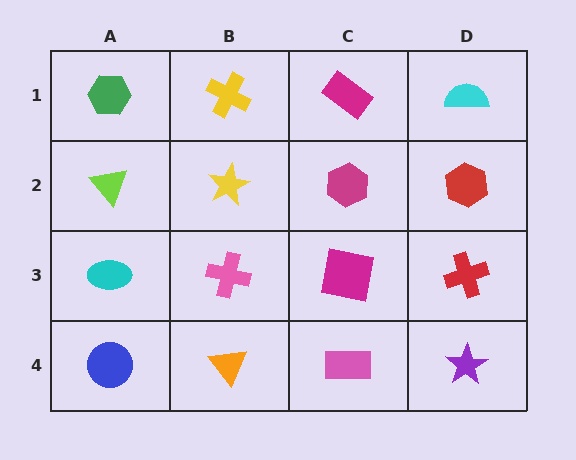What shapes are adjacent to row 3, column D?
A red hexagon (row 2, column D), a purple star (row 4, column D), a magenta square (row 3, column C).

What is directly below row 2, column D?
A red cross.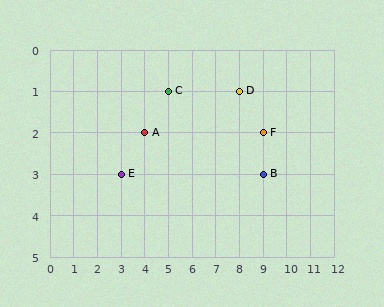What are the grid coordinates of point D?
Point D is at grid coordinates (8, 1).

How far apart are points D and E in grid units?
Points D and E are 5 columns and 2 rows apart (about 5.4 grid units diagonally).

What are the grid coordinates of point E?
Point E is at grid coordinates (3, 3).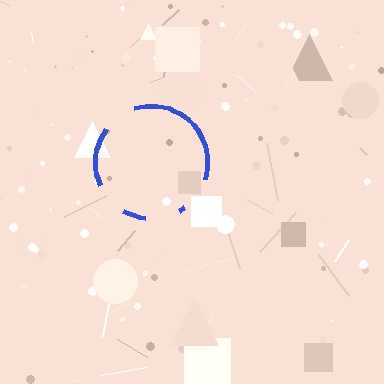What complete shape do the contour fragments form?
The contour fragments form a circle.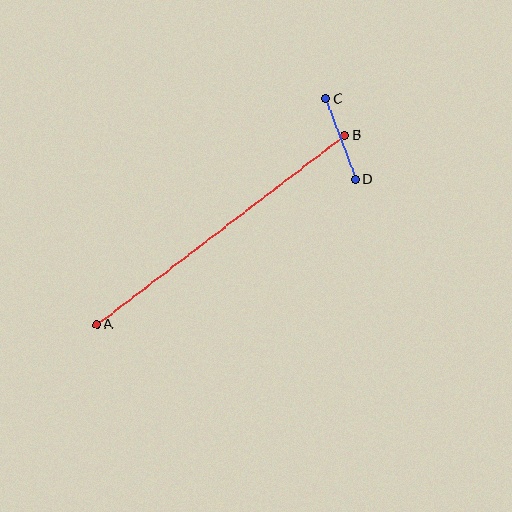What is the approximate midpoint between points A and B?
The midpoint is at approximately (221, 230) pixels.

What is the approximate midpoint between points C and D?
The midpoint is at approximately (340, 139) pixels.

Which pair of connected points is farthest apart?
Points A and B are farthest apart.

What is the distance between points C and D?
The distance is approximately 86 pixels.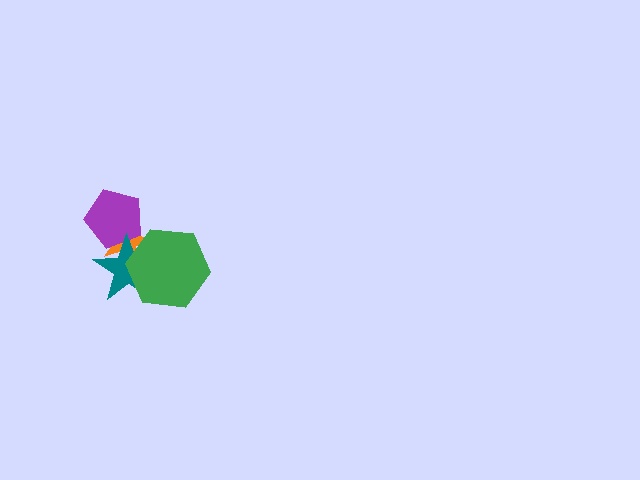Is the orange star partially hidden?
Yes, it is partially covered by another shape.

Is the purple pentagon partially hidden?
Yes, it is partially covered by another shape.